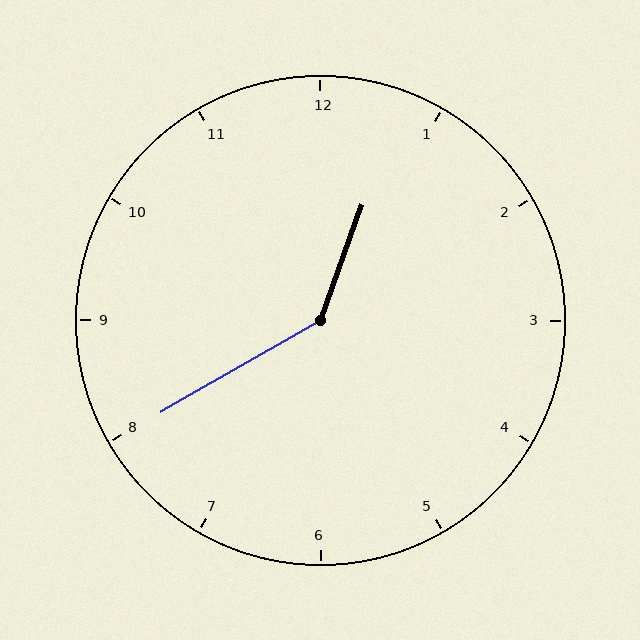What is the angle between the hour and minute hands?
Approximately 140 degrees.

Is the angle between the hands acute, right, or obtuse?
It is obtuse.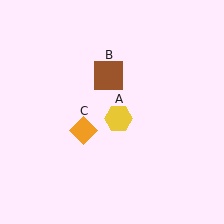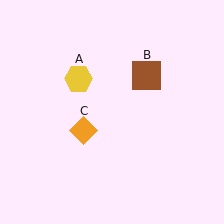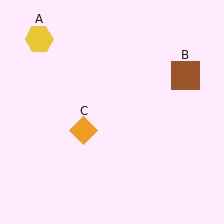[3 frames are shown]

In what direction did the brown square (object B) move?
The brown square (object B) moved right.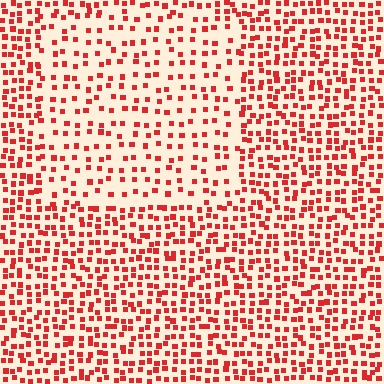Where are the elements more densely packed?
The elements are more densely packed outside the rectangle boundary.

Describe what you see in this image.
The image contains small red elements arranged at two different densities. A rectangle-shaped region is visible where the elements are less densely packed than the surrounding area.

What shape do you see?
I see a rectangle.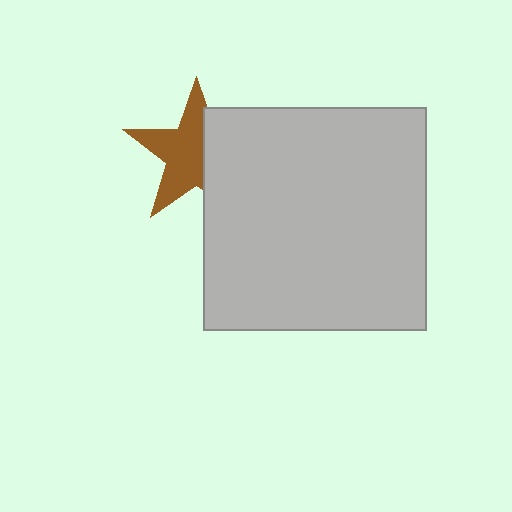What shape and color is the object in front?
The object in front is a light gray square.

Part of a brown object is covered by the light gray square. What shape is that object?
It is a star.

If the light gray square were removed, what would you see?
You would see the complete brown star.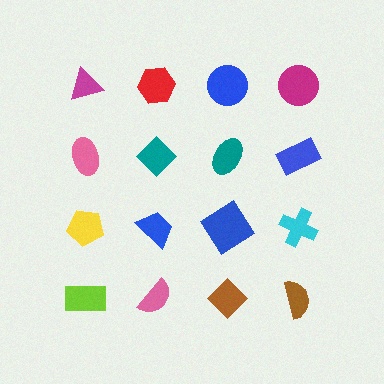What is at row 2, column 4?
A blue rectangle.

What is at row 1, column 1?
A magenta triangle.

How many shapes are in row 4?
4 shapes.